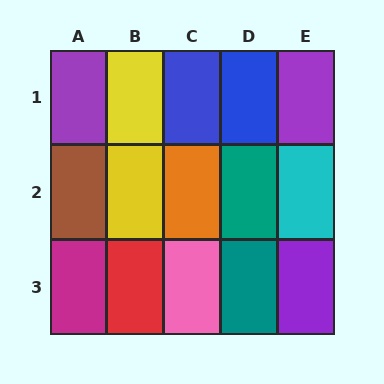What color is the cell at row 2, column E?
Cyan.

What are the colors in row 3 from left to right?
Magenta, red, pink, teal, purple.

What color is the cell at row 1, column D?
Blue.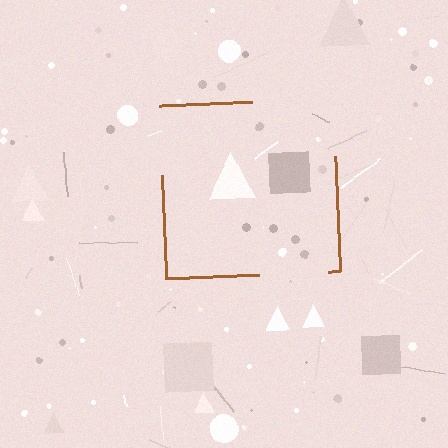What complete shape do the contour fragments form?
The contour fragments form a square.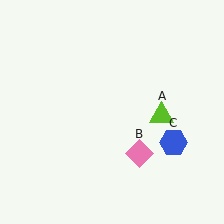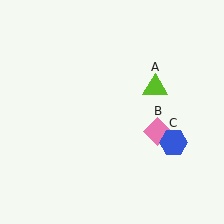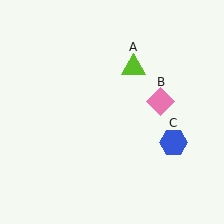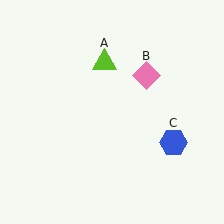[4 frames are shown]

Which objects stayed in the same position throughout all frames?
Blue hexagon (object C) remained stationary.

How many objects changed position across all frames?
2 objects changed position: lime triangle (object A), pink diamond (object B).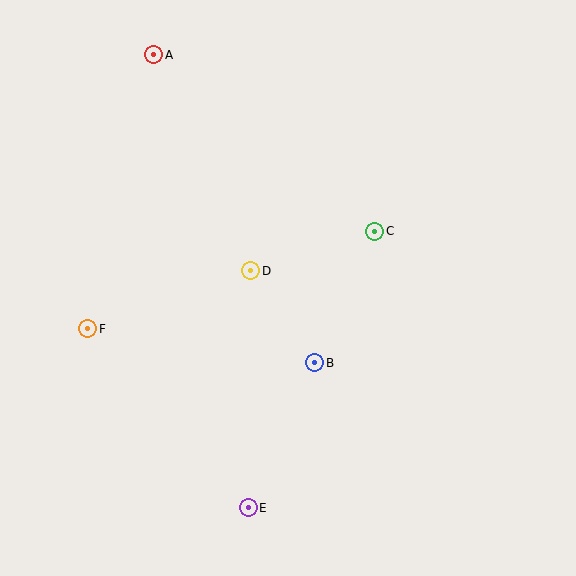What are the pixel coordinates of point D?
Point D is at (251, 271).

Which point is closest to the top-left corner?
Point A is closest to the top-left corner.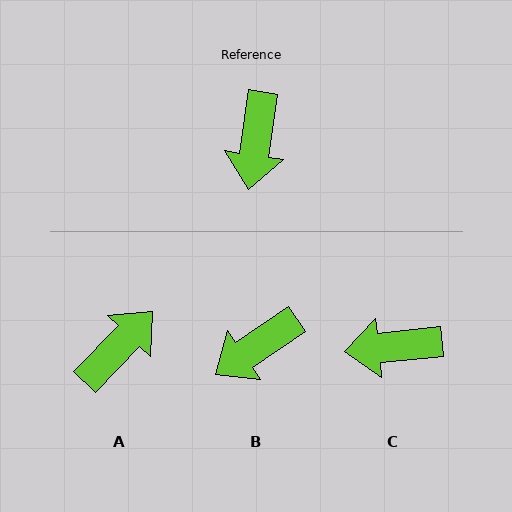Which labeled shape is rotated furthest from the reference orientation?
A, about 144 degrees away.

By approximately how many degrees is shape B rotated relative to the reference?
Approximately 47 degrees clockwise.